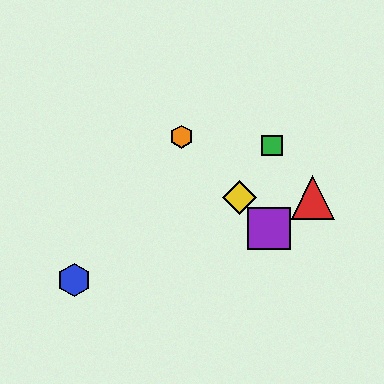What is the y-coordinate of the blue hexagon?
The blue hexagon is at y≈280.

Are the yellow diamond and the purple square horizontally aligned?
No, the yellow diamond is at y≈198 and the purple square is at y≈228.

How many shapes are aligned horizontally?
2 shapes (the red triangle, the yellow diamond) are aligned horizontally.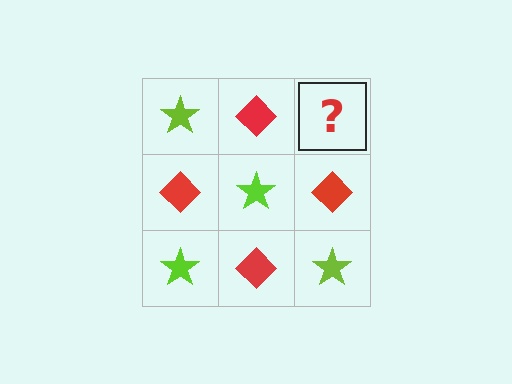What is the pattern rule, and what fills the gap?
The rule is that it alternates lime star and red diamond in a checkerboard pattern. The gap should be filled with a lime star.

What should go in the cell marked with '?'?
The missing cell should contain a lime star.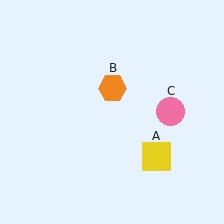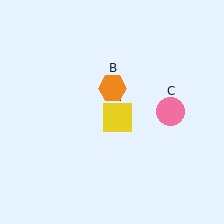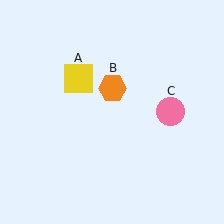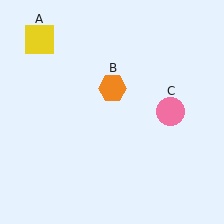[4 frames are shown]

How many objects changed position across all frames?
1 object changed position: yellow square (object A).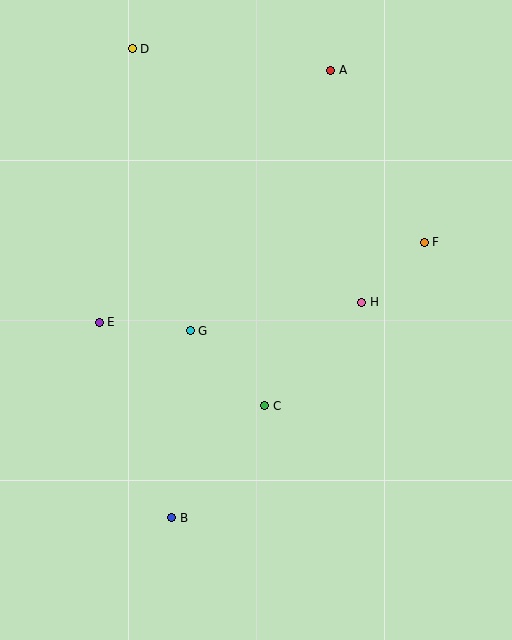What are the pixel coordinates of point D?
Point D is at (132, 49).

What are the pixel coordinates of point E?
Point E is at (99, 322).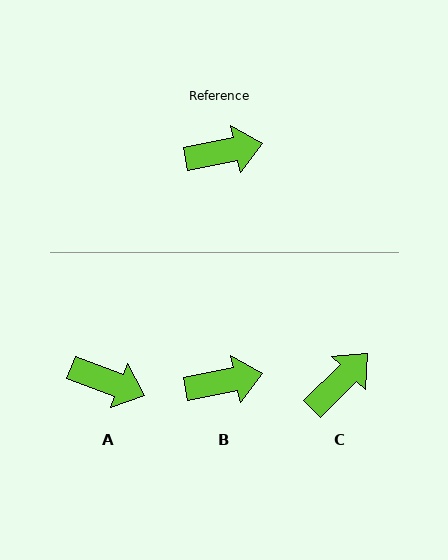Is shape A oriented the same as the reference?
No, it is off by about 32 degrees.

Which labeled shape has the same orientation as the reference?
B.